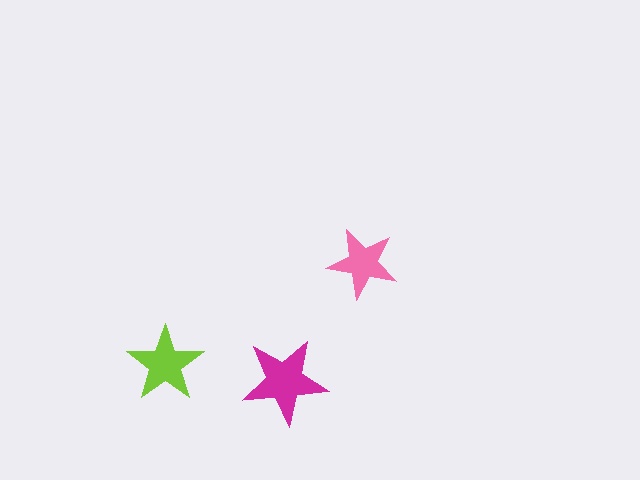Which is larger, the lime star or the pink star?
The lime one.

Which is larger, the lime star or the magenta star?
The magenta one.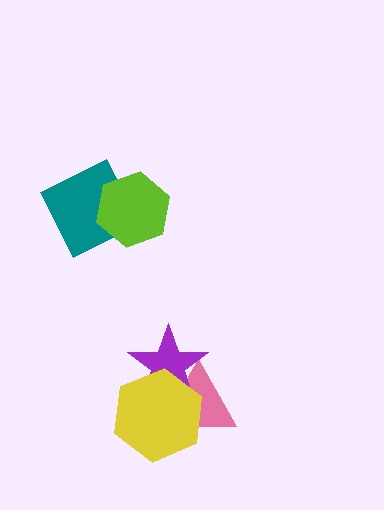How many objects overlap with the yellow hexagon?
2 objects overlap with the yellow hexagon.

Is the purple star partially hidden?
Yes, it is partially covered by another shape.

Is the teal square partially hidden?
Yes, it is partially covered by another shape.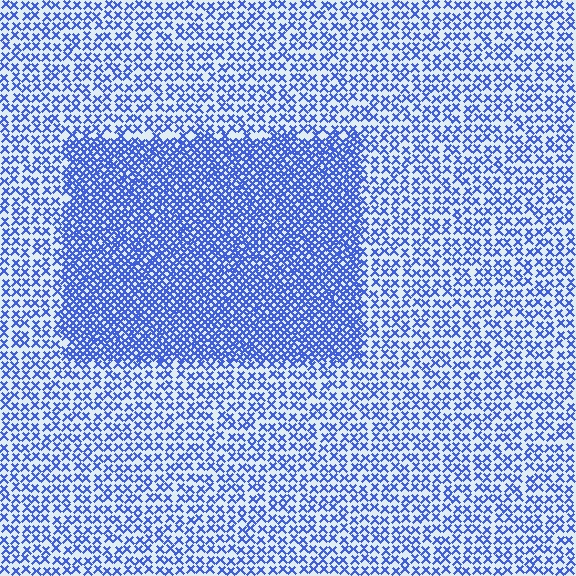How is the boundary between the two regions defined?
The boundary is defined by a change in element density (approximately 2.2x ratio). All elements are the same color, size, and shape.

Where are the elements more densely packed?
The elements are more densely packed inside the rectangle boundary.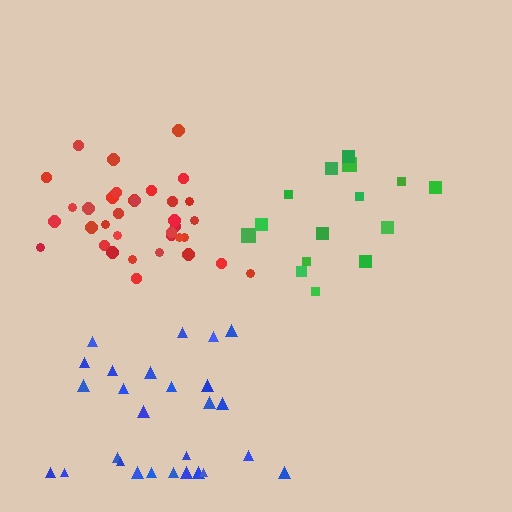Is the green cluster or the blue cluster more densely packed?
Blue.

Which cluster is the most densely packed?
Red.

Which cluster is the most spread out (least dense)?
Green.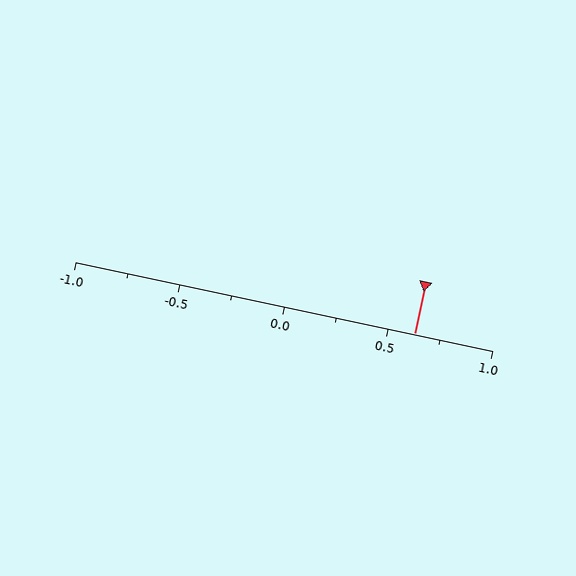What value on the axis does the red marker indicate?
The marker indicates approximately 0.62.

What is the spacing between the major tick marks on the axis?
The major ticks are spaced 0.5 apart.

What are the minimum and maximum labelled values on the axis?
The axis runs from -1.0 to 1.0.